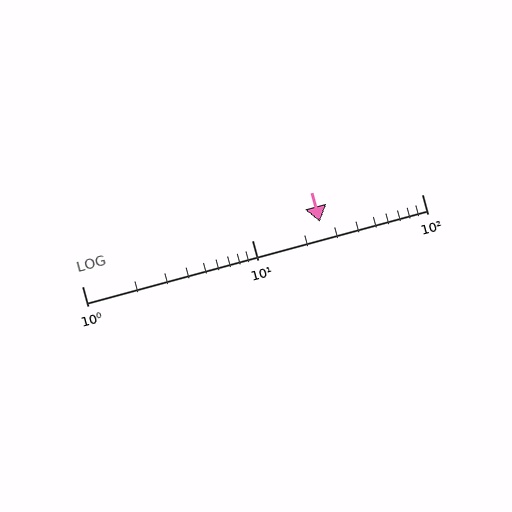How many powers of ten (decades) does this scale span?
The scale spans 2 decades, from 1 to 100.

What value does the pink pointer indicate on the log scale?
The pointer indicates approximately 25.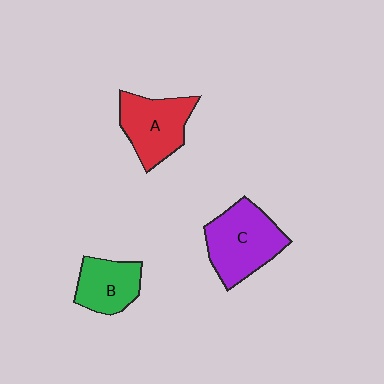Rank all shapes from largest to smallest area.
From largest to smallest: C (purple), A (red), B (green).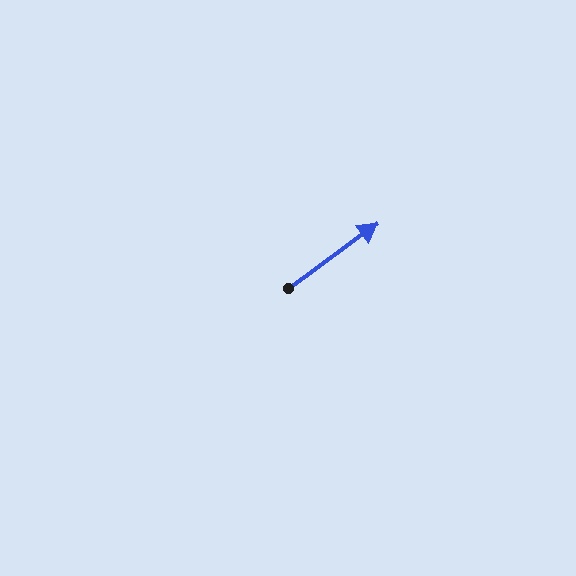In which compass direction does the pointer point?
Northeast.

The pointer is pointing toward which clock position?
Roughly 2 o'clock.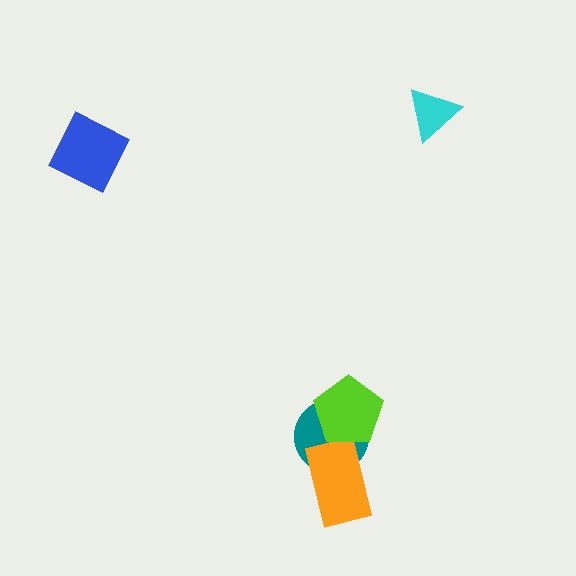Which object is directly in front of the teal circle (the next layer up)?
The orange rectangle is directly in front of the teal circle.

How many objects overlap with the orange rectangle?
1 object overlaps with the orange rectangle.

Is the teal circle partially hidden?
Yes, it is partially covered by another shape.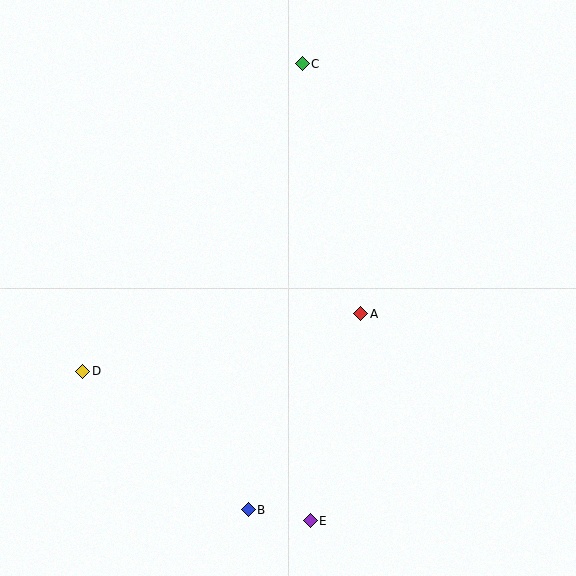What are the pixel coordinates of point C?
Point C is at (302, 64).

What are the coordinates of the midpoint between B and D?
The midpoint between B and D is at (166, 440).